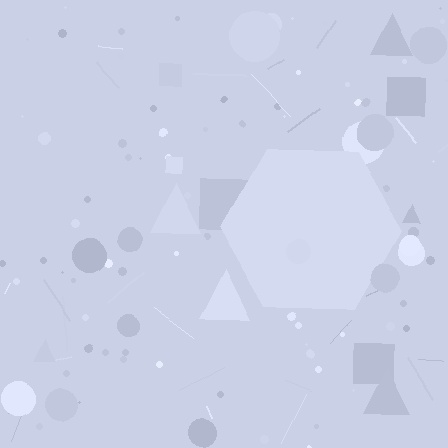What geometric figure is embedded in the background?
A hexagon is embedded in the background.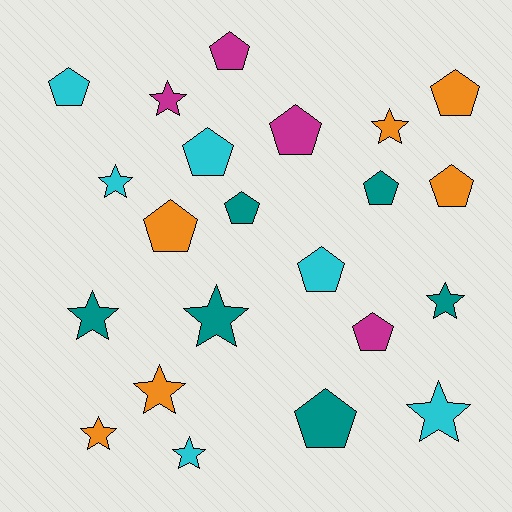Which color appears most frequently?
Orange, with 6 objects.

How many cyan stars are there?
There are 3 cyan stars.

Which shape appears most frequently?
Pentagon, with 12 objects.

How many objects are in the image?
There are 22 objects.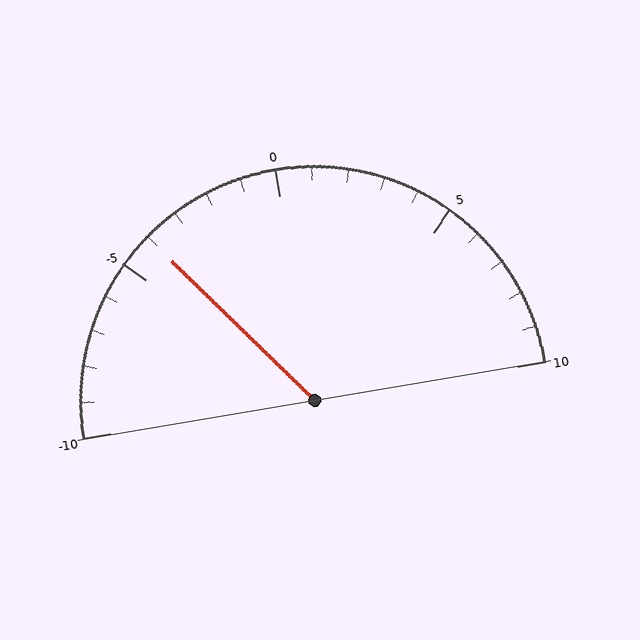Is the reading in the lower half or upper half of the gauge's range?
The reading is in the lower half of the range (-10 to 10).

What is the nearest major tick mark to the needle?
The nearest major tick mark is -5.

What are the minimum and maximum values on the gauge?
The gauge ranges from -10 to 10.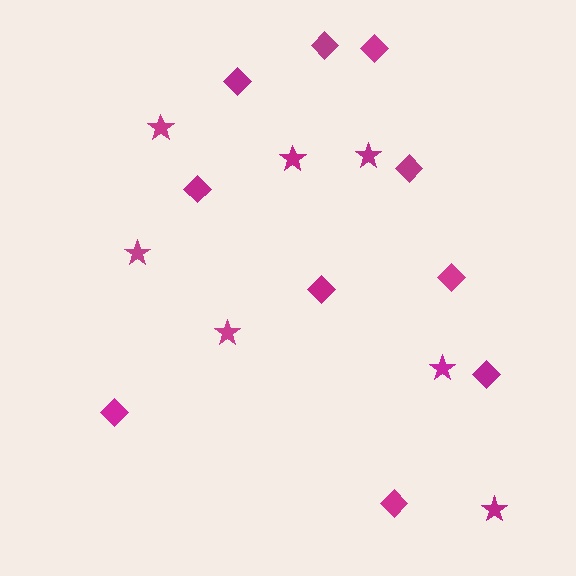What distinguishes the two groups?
There are 2 groups: one group of diamonds (10) and one group of stars (7).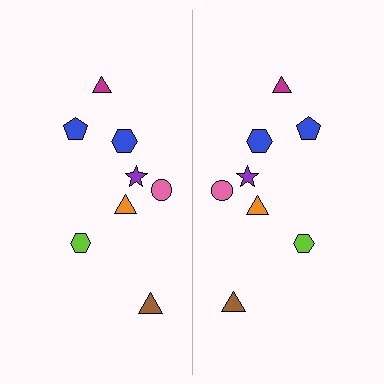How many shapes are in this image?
There are 16 shapes in this image.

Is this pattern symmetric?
Yes, this pattern has bilateral (reflection) symmetry.